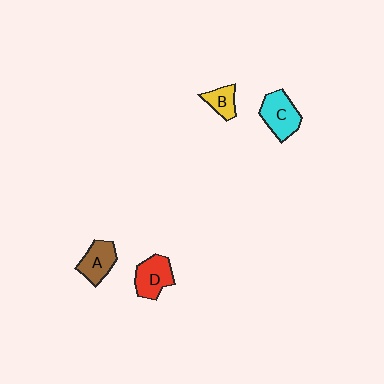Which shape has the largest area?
Shape C (cyan).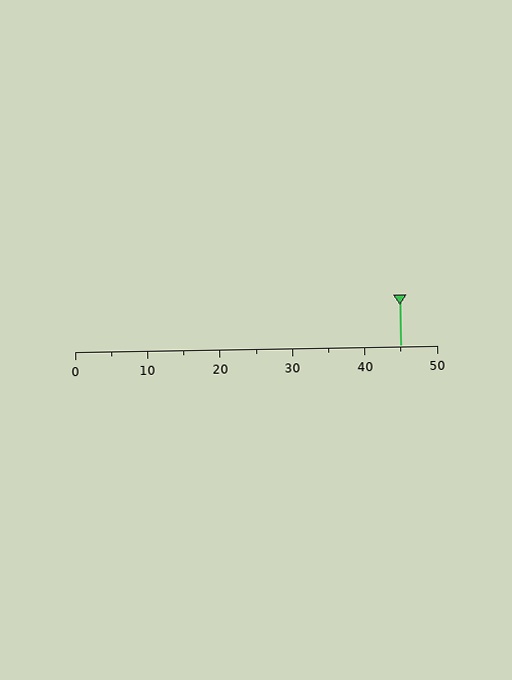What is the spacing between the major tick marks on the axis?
The major ticks are spaced 10 apart.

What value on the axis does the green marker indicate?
The marker indicates approximately 45.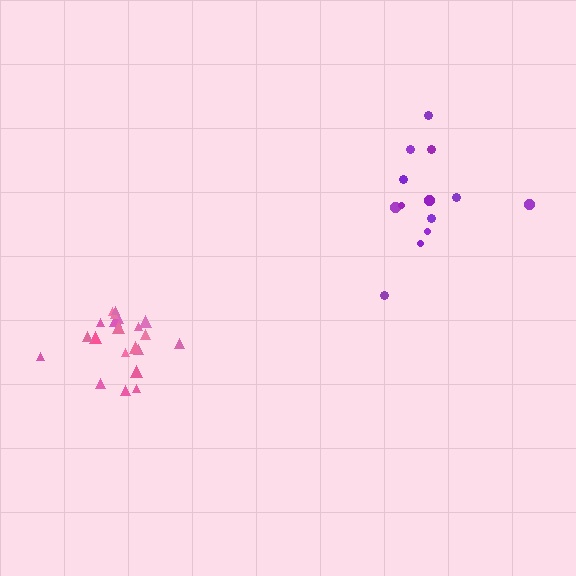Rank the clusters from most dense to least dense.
pink, purple.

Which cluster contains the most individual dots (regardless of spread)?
Pink (21).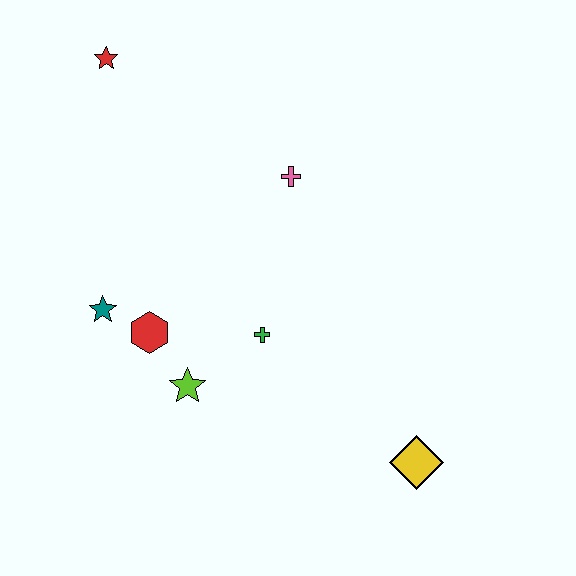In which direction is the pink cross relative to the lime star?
The pink cross is above the lime star.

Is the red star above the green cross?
Yes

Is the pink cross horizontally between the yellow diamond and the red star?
Yes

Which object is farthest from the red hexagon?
The yellow diamond is farthest from the red hexagon.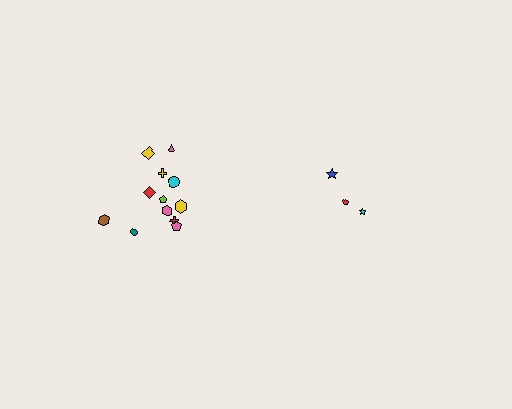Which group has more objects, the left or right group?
The left group.